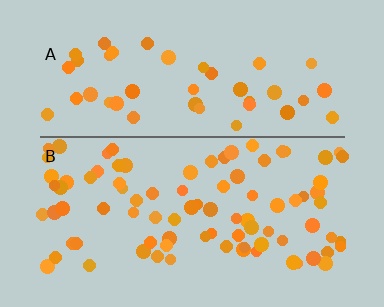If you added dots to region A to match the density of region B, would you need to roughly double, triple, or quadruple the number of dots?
Approximately double.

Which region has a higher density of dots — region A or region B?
B (the bottom).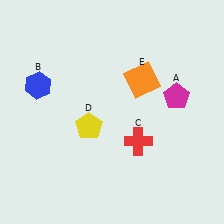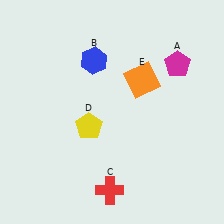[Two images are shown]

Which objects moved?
The objects that moved are: the magenta pentagon (A), the blue hexagon (B), the red cross (C).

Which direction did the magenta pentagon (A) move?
The magenta pentagon (A) moved up.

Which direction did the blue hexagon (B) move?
The blue hexagon (B) moved right.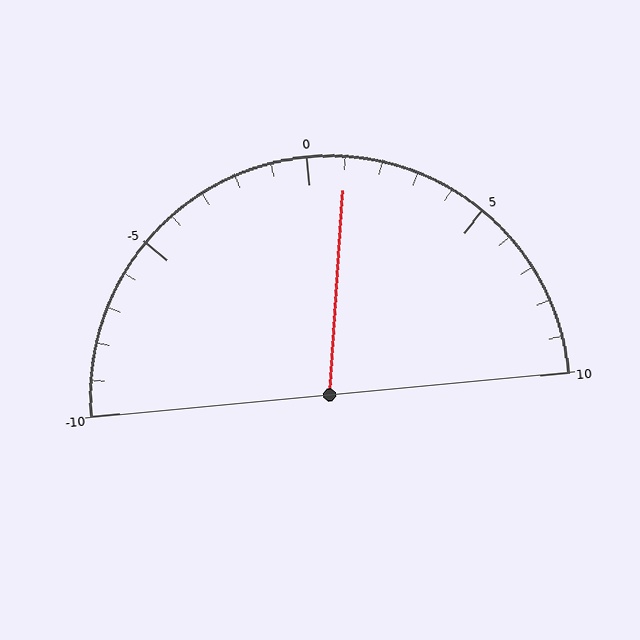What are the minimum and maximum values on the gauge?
The gauge ranges from -10 to 10.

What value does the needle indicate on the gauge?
The needle indicates approximately 1.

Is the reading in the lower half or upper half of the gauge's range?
The reading is in the upper half of the range (-10 to 10).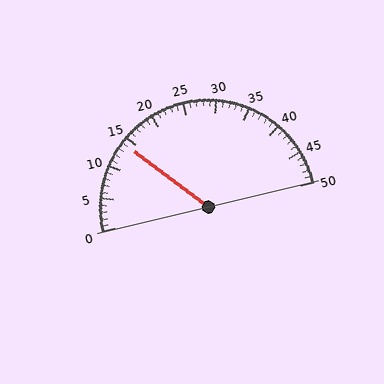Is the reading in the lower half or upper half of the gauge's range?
The reading is in the lower half of the range (0 to 50).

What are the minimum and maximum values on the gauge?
The gauge ranges from 0 to 50.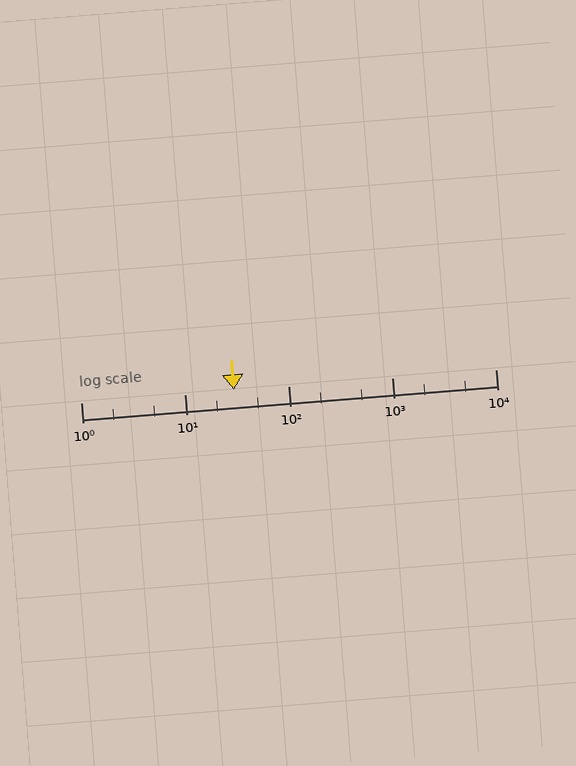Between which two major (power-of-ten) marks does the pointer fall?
The pointer is between 10 and 100.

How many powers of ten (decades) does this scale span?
The scale spans 4 decades, from 1 to 10000.